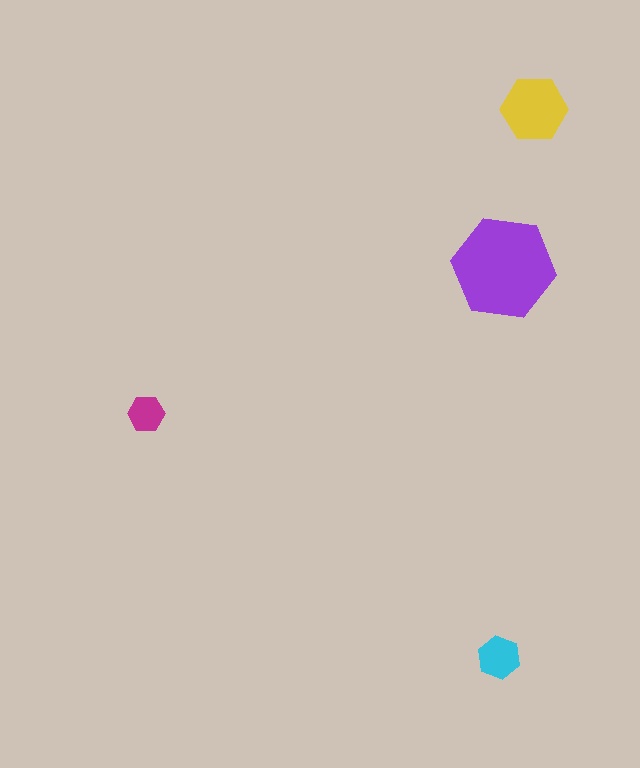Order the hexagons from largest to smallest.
the purple one, the yellow one, the cyan one, the magenta one.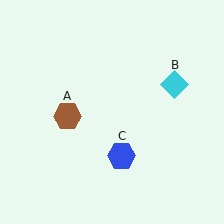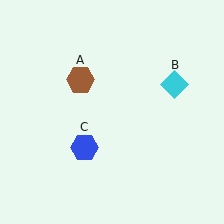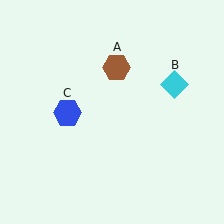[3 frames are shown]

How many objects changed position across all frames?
2 objects changed position: brown hexagon (object A), blue hexagon (object C).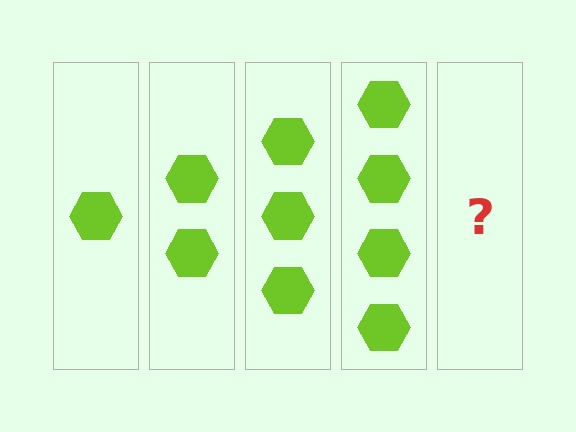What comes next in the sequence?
The next element should be 5 hexagons.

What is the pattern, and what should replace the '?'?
The pattern is that each step adds one more hexagon. The '?' should be 5 hexagons.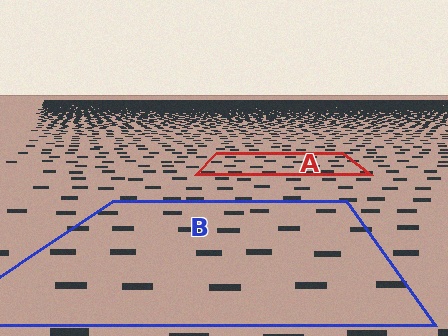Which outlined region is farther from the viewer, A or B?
Region A is farther from the viewer — the texture elements inside it appear smaller and more densely packed.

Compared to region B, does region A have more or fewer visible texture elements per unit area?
Region A has more texture elements per unit area — they are packed more densely because it is farther away.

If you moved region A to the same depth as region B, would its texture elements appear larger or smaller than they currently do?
They would appear larger. At a closer depth, the same texture elements are projected at a bigger on-screen size.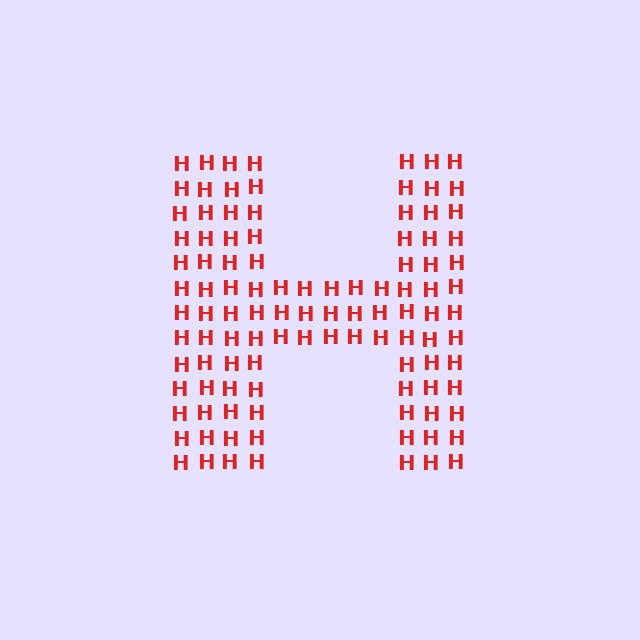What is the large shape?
The large shape is the letter H.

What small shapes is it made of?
It is made of small letter H's.